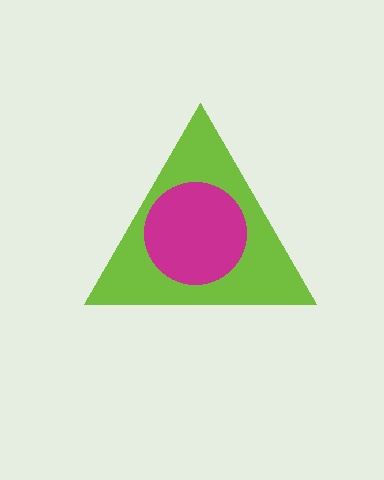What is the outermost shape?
The lime triangle.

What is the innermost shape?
The magenta circle.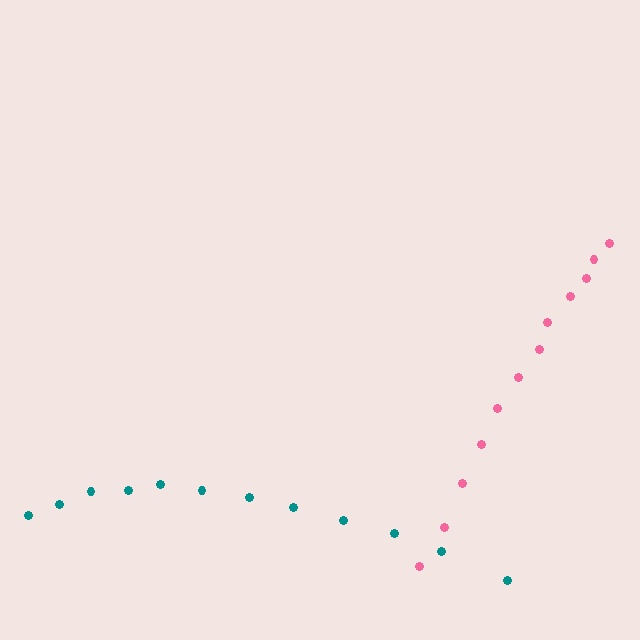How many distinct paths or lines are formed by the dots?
There are 2 distinct paths.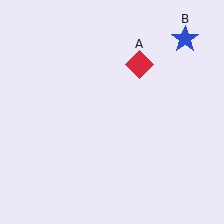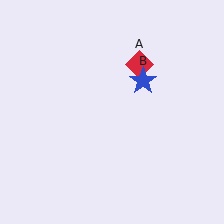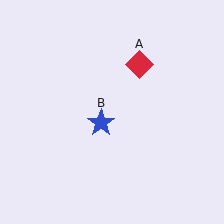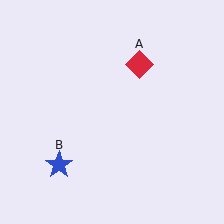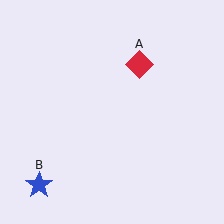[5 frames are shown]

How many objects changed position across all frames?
1 object changed position: blue star (object B).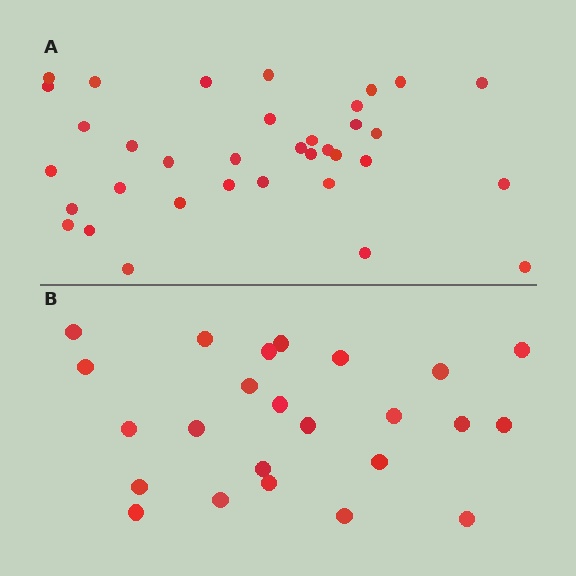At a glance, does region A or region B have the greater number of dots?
Region A (the top region) has more dots.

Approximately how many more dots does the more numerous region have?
Region A has roughly 12 or so more dots than region B.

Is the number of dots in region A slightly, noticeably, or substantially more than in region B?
Region A has substantially more. The ratio is roughly 1.5 to 1.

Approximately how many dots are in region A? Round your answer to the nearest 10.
About 40 dots. (The exact count is 35, which rounds to 40.)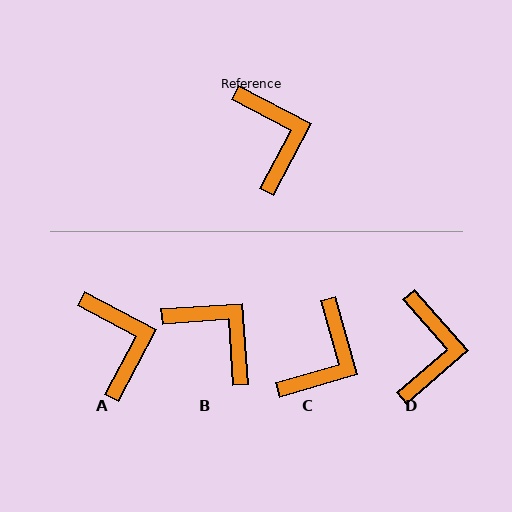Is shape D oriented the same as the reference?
No, it is off by about 21 degrees.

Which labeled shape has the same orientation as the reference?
A.